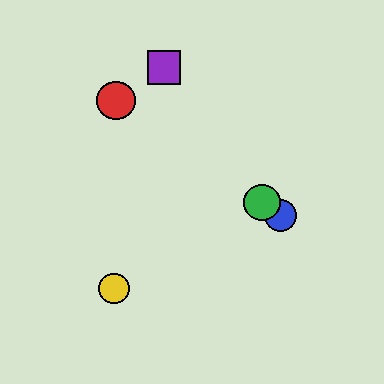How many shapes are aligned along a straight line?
3 shapes (the red circle, the blue circle, the green circle) are aligned along a straight line.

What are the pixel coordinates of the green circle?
The green circle is at (262, 202).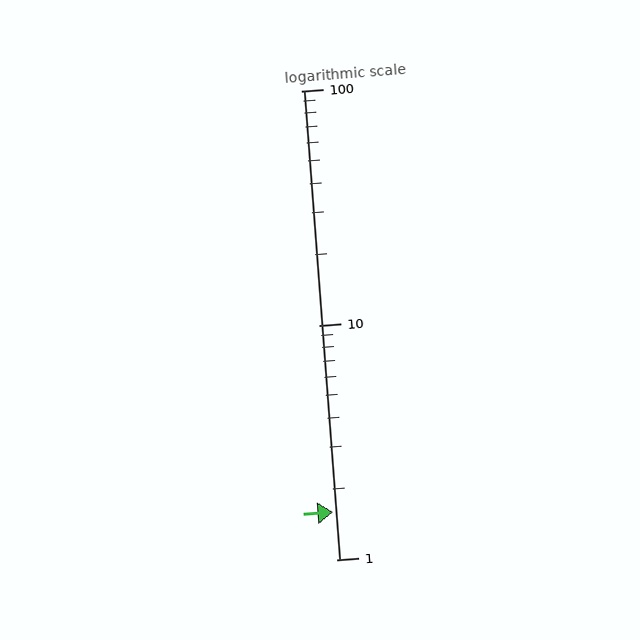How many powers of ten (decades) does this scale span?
The scale spans 2 decades, from 1 to 100.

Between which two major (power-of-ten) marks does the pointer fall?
The pointer is between 1 and 10.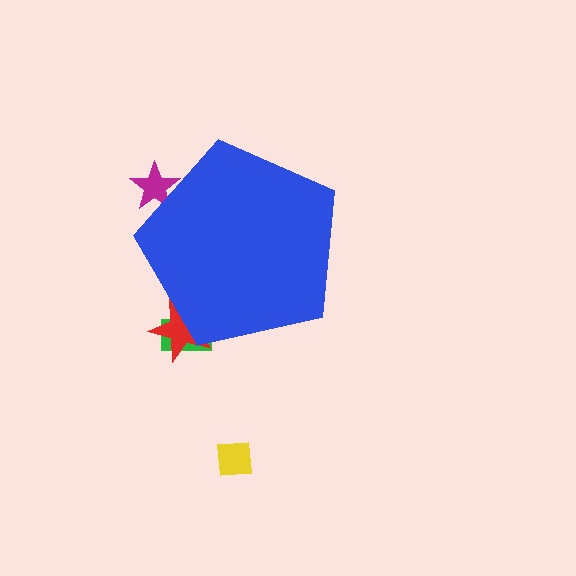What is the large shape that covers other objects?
A blue pentagon.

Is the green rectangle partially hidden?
Yes, the green rectangle is partially hidden behind the blue pentagon.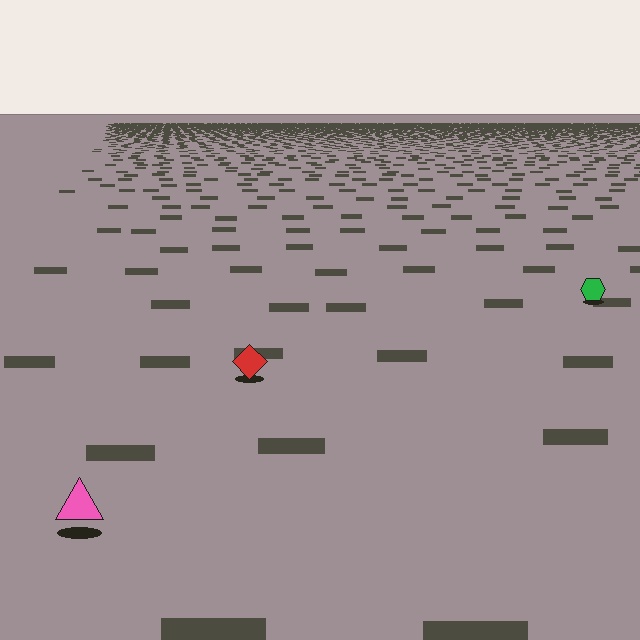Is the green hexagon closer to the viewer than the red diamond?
No. The red diamond is closer — you can tell from the texture gradient: the ground texture is coarser near it.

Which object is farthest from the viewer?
The green hexagon is farthest from the viewer. It appears smaller and the ground texture around it is denser.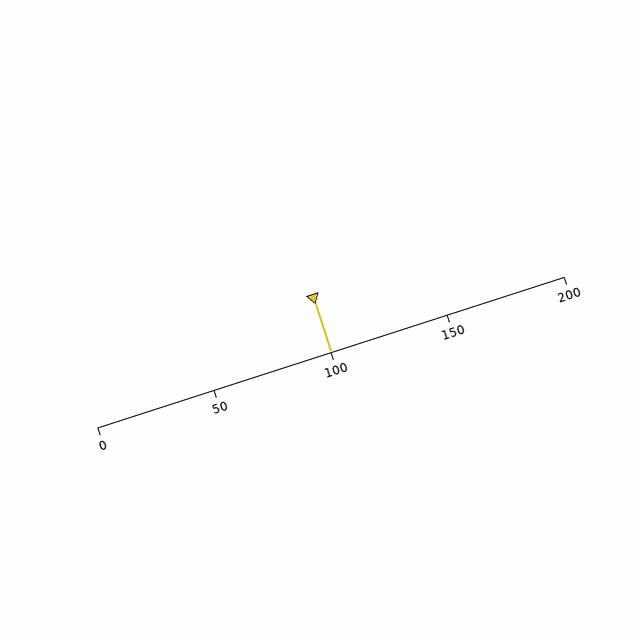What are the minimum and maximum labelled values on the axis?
The axis runs from 0 to 200.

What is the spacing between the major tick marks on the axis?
The major ticks are spaced 50 apart.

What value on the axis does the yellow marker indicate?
The marker indicates approximately 100.